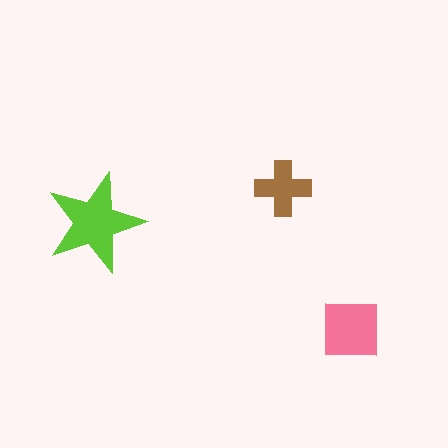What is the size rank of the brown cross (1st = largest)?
3rd.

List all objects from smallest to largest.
The brown cross, the pink square, the lime star.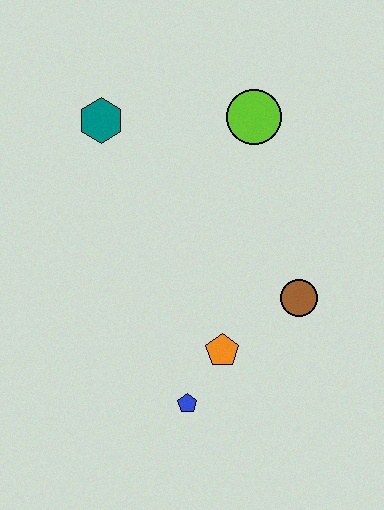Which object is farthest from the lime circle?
The blue pentagon is farthest from the lime circle.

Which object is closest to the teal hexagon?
The lime circle is closest to the teal hexagon.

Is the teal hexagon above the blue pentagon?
Yes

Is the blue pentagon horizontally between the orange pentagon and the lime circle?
No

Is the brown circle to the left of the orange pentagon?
No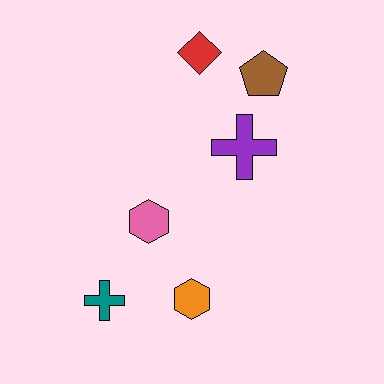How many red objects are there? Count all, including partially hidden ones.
There is 1 red object.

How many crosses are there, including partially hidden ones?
There are 2 crosses.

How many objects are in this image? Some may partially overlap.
There are 6 objects.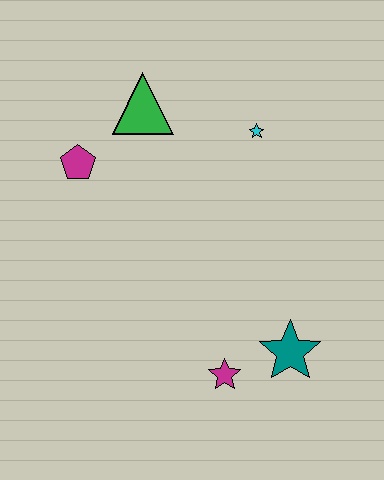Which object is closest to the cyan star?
The green triangle is closest to the cyan star.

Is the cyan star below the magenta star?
No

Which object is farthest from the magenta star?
The green triangle is farthest from the magenta star.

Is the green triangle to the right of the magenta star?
No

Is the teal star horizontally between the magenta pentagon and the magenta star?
No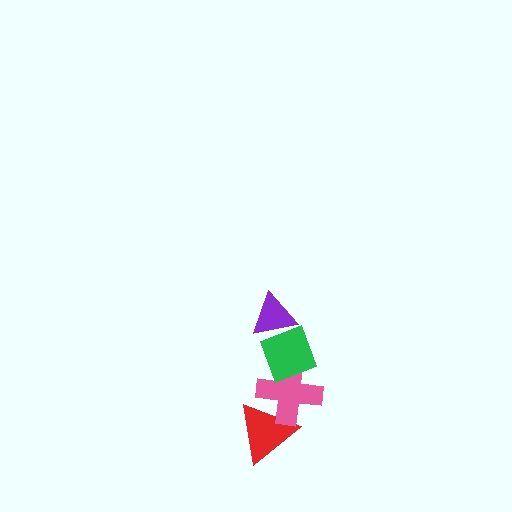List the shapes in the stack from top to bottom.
From top to bottom: the purple triangle, the green diamond, the pink cross, the red triangle.